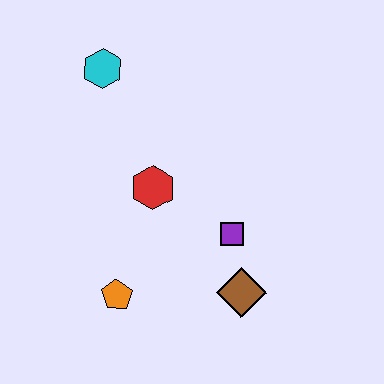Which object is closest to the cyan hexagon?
The red hexagon is closest to the cyan hexagon.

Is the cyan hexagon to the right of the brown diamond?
No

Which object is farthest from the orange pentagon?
The cyan hexagon is farthest from the orange pentagon.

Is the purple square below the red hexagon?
Yes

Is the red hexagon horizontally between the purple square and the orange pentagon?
Yes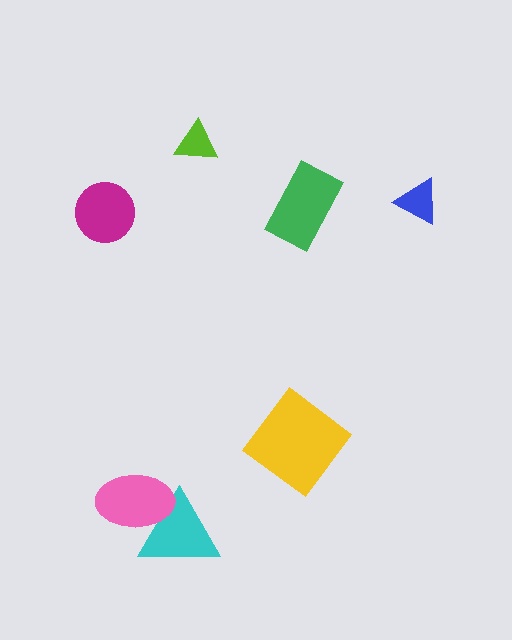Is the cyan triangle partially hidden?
Yes, it is partially covered by another shape.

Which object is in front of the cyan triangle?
The pink ellipse is in front of the cyan triangle.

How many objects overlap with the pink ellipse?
1 object overlaps with the pink ellipse.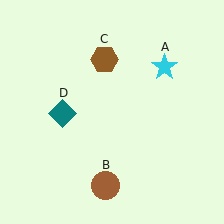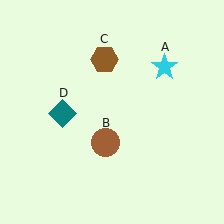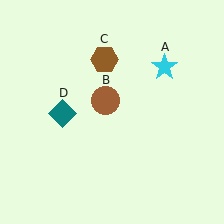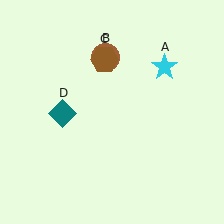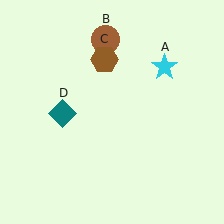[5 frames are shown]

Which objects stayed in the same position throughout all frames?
Cyan star (object A) and brown hexagon (object C) and teal diamond (object D) remained stationary.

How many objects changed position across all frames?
1 object changed position: brown circle (object B).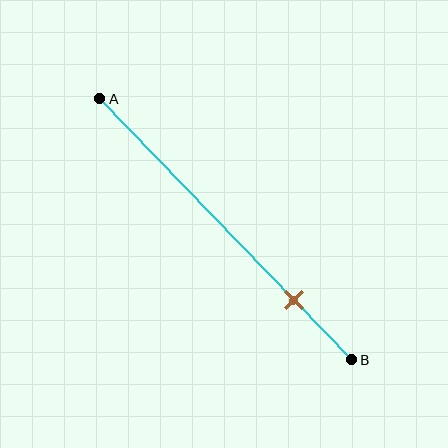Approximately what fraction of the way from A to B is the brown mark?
The brown mark is approximately 75% of the way from A to B.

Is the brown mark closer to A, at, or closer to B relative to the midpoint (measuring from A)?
The brown mark is closer to point B than the midpoint of segment AB.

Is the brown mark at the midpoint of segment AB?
No, the mark is at about 75% from A, not at the 50% midpoint.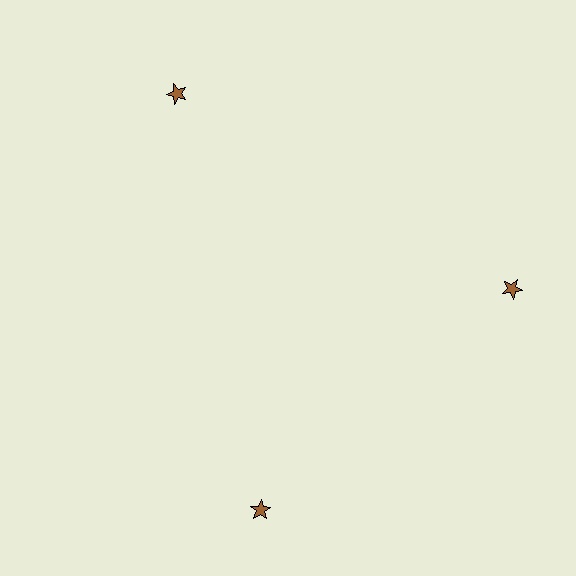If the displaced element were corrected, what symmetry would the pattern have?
It would have 3-fold rotational symmetry — the pattern would map onto itself every 120 degrees.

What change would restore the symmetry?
The symmetry would be restored by rotating it back into even spacing with its neighbors so that all 3 stars sit at equal angles and equal distance from the center.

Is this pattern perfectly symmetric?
No. The 3 brown stars are arranged in a ring, but one element near the 7 o'clock position is rotated out of alignment along the ring, breaking the 3-fold rotational symmetry.